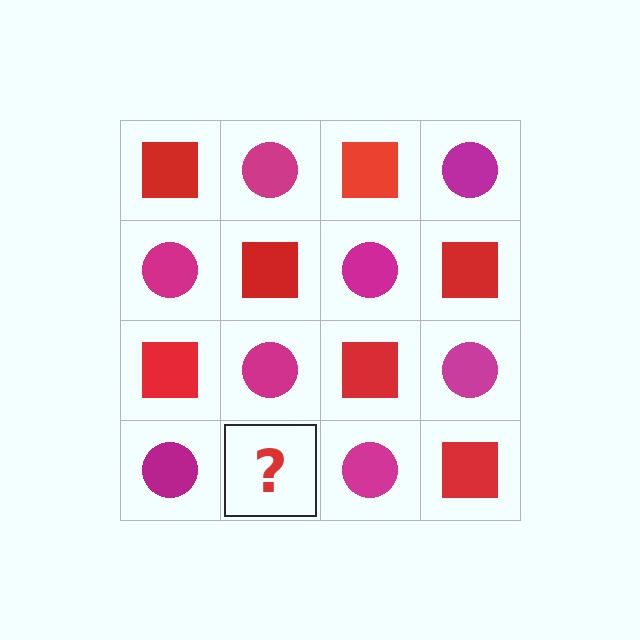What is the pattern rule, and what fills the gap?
The rule is that it alternates red square and magenta circle in a checkerboard pattern. The gap should be filled with a red square.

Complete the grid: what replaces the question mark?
The question mark should be replaced with a red square.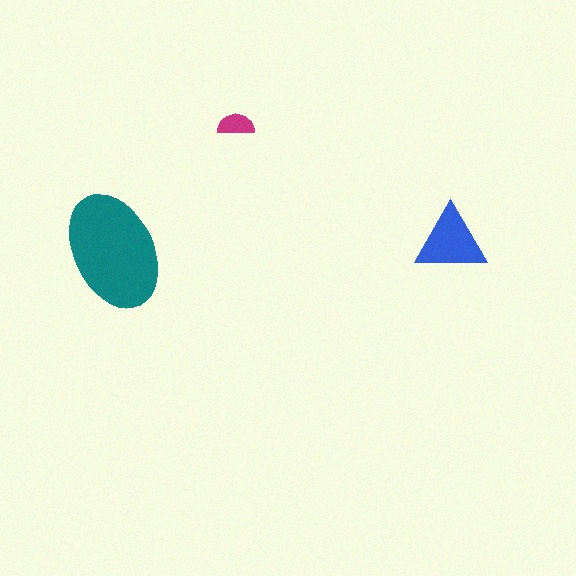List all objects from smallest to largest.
The magenta semicircle, the blue triangle, the teal ellipse.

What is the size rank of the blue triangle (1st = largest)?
2nd.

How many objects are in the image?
There are 3 objects in the image.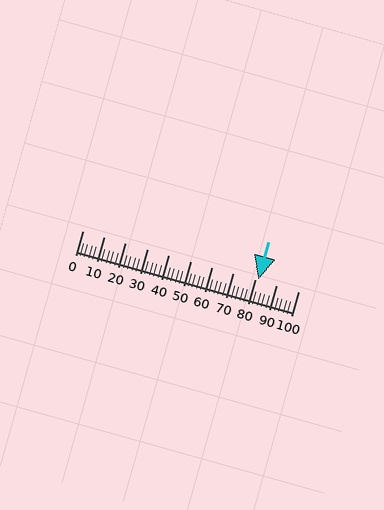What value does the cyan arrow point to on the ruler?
The cyan arrow points to approximately 82.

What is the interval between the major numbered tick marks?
The major tick marks are spaced 10 units apart.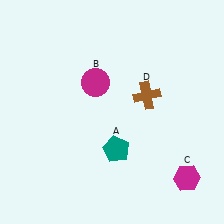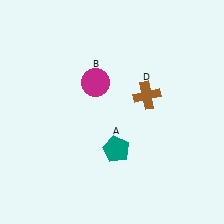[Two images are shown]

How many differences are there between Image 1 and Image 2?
There is 1 difference between the two images.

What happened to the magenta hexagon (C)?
The magenta hexagon (C) was removed in Image 2. It was in the bottom-right area of Image 1.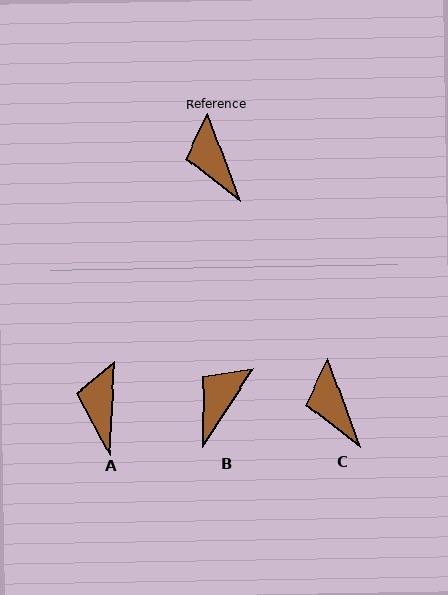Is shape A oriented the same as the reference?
No, it is off by about 23 degrees.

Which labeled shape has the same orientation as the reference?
C.